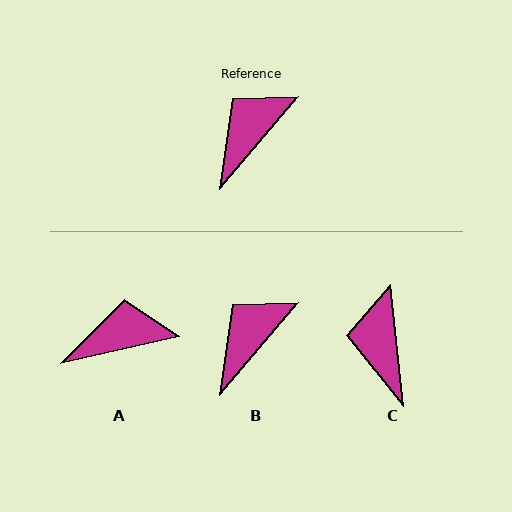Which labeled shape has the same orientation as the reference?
B.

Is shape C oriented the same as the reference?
No, it is off by about 47 degrees.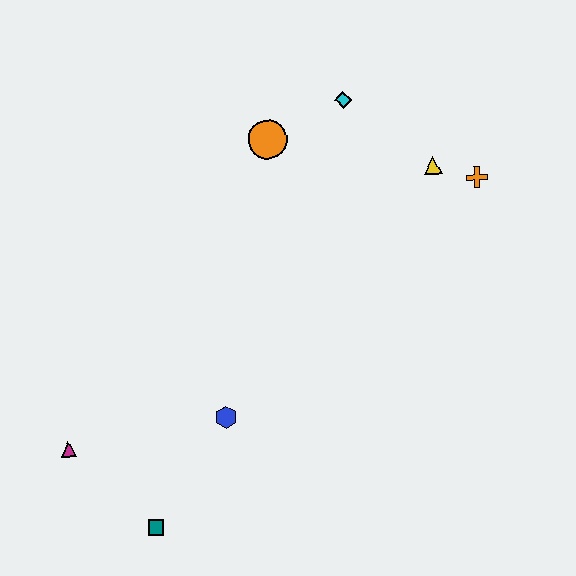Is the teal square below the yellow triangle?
Yes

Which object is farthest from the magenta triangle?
The orange cross is farthest from the magenta triangle.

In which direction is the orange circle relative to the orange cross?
The orange circle is to the left of the orange cross.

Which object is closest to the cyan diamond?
The orange circle is closest to the cyan diamond.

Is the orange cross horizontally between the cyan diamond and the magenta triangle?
No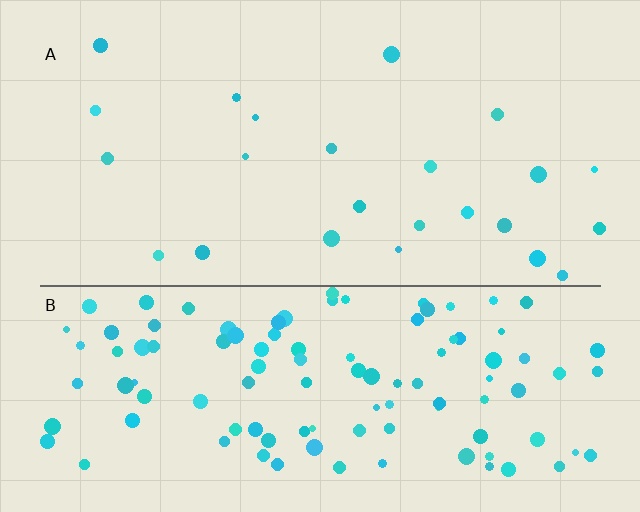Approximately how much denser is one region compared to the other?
Approximately 4.8× — region B over region A.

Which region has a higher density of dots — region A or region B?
B (the bottom).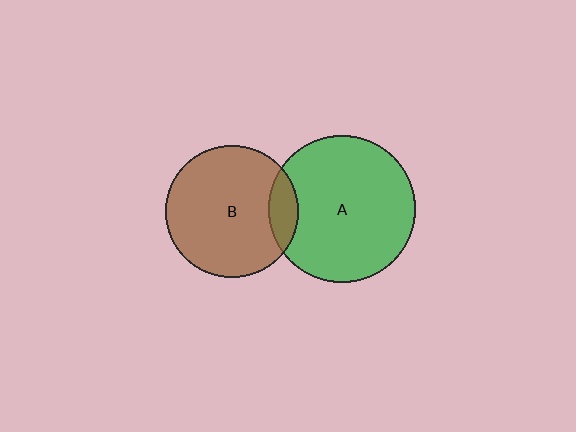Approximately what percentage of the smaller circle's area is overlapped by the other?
Approximately 15%.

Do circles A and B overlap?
Yes.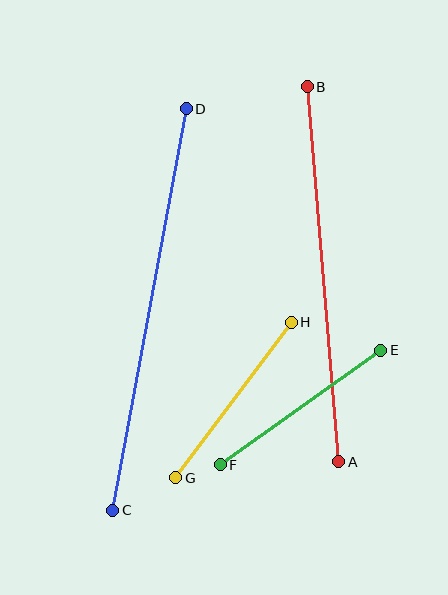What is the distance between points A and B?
The distance is approximately 377 pixels.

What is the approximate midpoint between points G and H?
The midpoint is at approximately (233, 400) pixels.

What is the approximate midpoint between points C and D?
The midpoint is at approximately (150, 310) pixels.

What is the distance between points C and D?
The distance is approximately 408 pixels.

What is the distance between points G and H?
The distance is approximately 194 pixels.